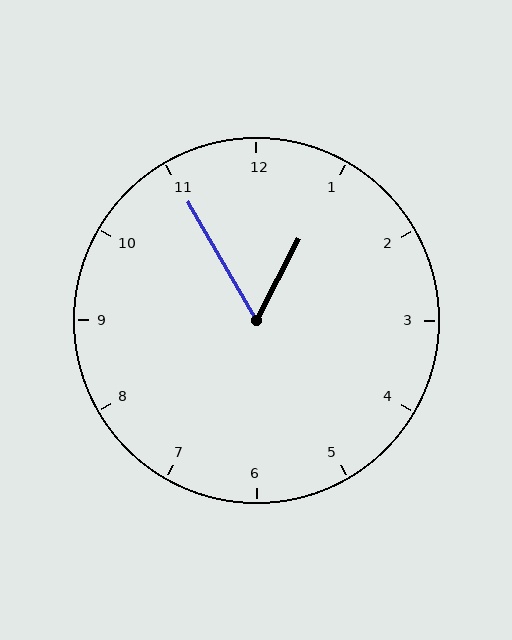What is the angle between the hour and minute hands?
Approximately 58 degrees.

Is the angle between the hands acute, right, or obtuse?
It is acute.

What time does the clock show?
12:55.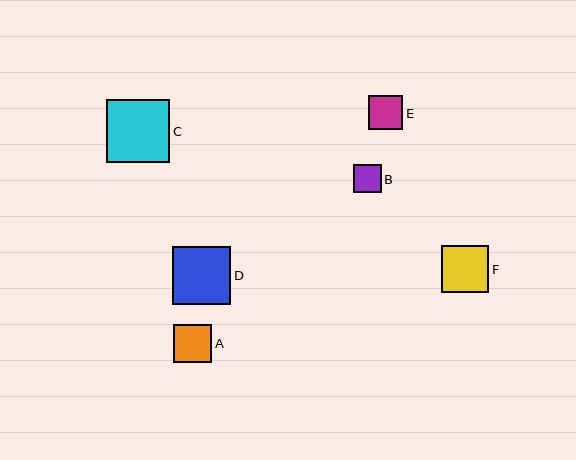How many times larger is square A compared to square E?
Square A is approximately 1.1 times the size of square E.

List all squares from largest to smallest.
From largest to smallest: C, D, F, A, E, B.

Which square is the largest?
Square C is the largest with a size of approximately 63 pixels.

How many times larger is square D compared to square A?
Square D is approximately 1.5 times the size of square A.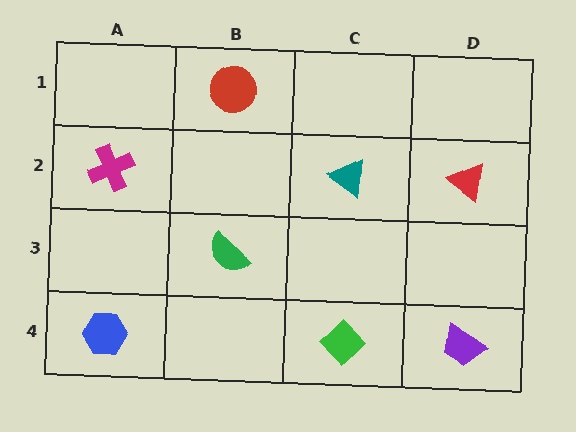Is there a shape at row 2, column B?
No, that cell is empty.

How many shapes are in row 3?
1 shape.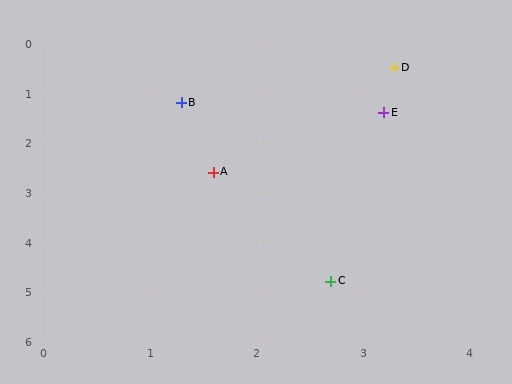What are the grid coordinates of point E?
Point E is at approximately (3.2, 1.4).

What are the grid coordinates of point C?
Point C is at approximately (2.7, 4.8).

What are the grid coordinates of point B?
Point B is at approximately (1.3, 1.2).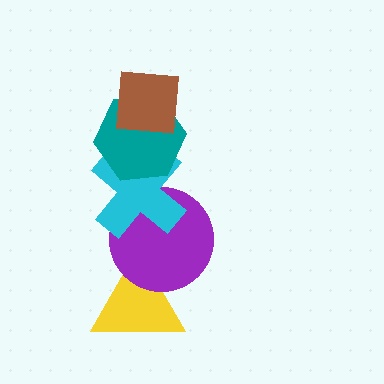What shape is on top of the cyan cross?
The teal hexagon is on top of the cyan cross.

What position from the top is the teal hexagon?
The teal hexagon is 2nd from the top.